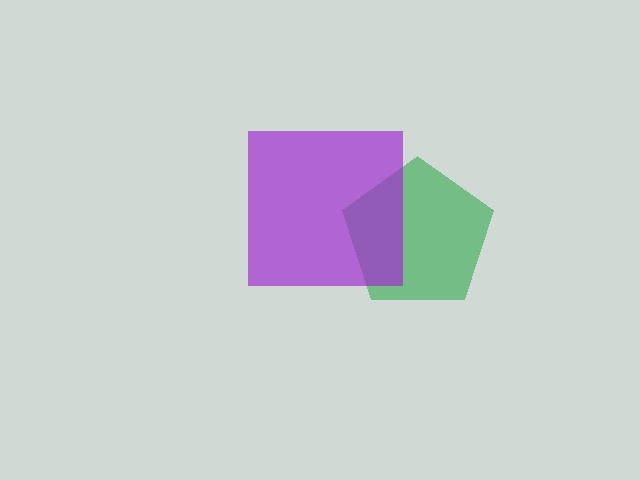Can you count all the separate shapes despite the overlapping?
Yes, there are 2 separate shapes.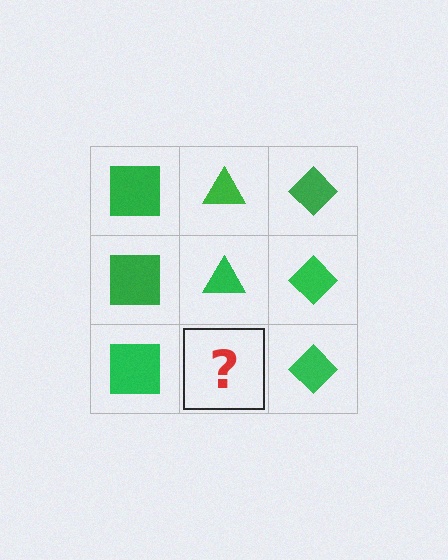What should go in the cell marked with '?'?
The missing cell should contain a green triangle.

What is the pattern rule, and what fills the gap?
The rule is that each column has a consistent shape. The gap should be filled with a green triangle.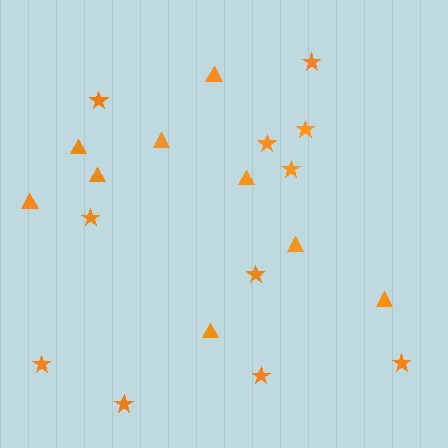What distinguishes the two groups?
There are 2 groups: one group of triangles (9) and one group of stars (11).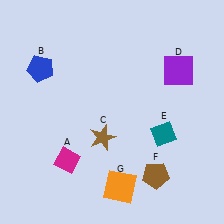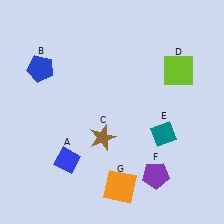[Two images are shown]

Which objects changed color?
A changed from magenta to blue. D changed from purple to lime. F changed from brown to purple.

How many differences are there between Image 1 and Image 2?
There are 3 differences between the two images.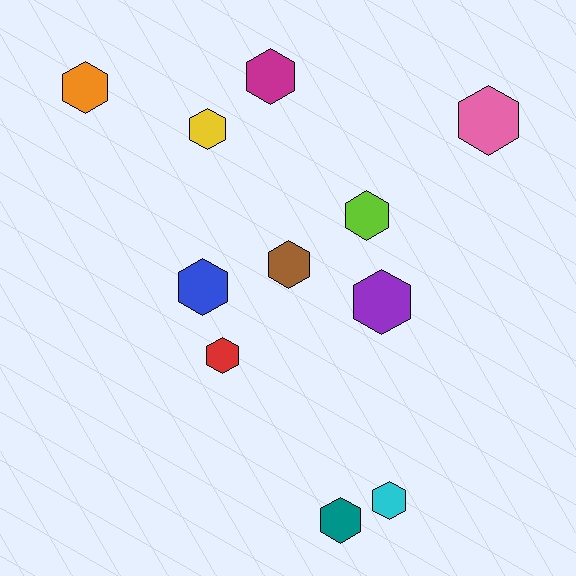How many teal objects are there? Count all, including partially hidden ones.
There is 1 teal object.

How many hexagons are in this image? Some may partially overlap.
There are 11 hexagons.